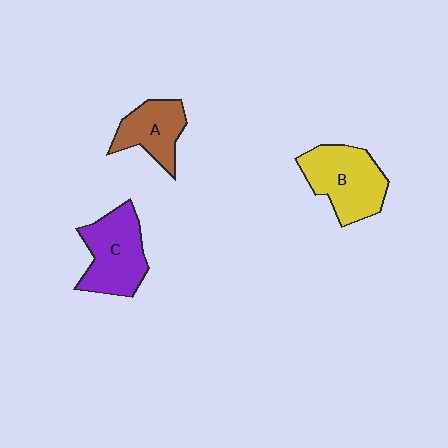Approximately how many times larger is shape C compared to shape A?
Approximately 1.4 times.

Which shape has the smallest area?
Shape A (brown).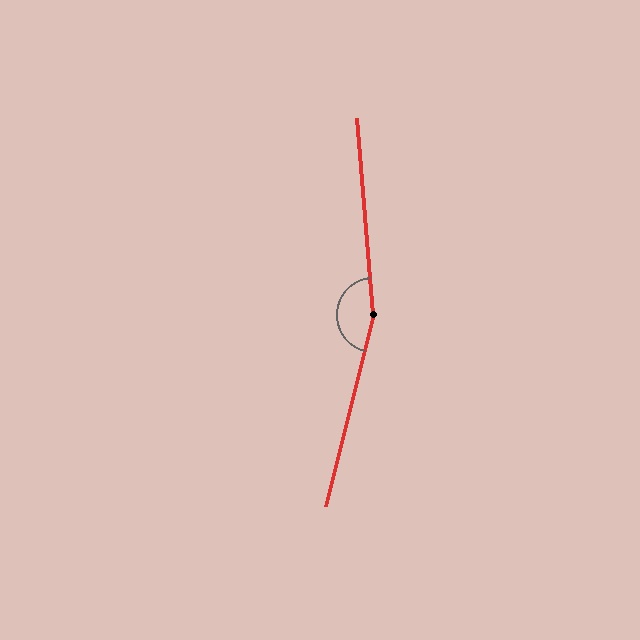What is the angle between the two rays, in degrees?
Approximately 161 degrees.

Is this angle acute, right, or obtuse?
It is obtuse.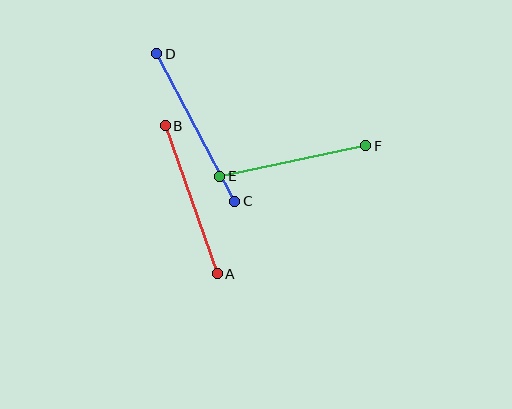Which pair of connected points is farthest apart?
Points C and D are farthest apart.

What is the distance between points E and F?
The distance is approximately 149 pixels.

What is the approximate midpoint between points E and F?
The midpoint is at approximately (293, 161) pixels.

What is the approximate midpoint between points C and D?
The midpoint is at approximately (196, 128) pixels.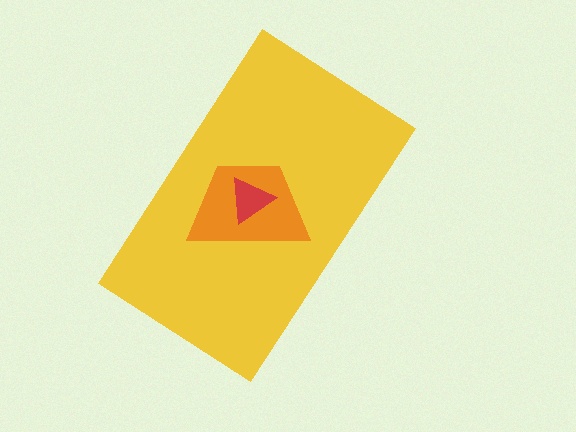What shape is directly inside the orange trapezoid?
The red triangle.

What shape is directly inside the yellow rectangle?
The orange trapezoid.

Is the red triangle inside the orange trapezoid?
Yes.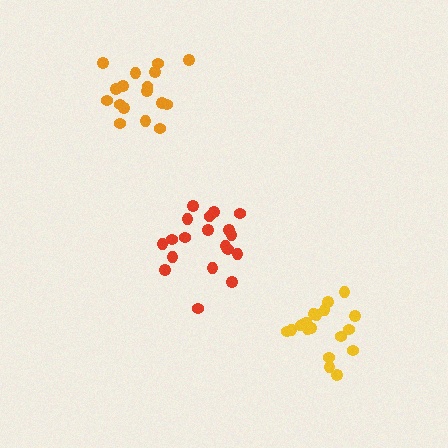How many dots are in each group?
Group 1: 19 dots, Group 2: 19 dots, Group 3: 17 dots (55 total).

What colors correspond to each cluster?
The clusters are colored: yellow, red, orange.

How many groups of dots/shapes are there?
There are 3 groups.